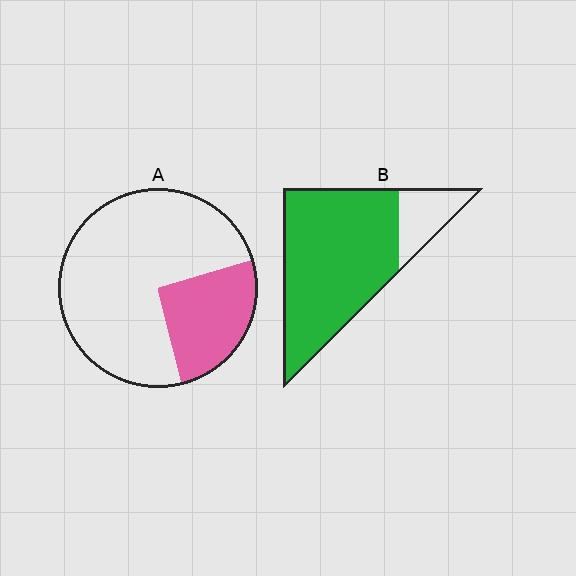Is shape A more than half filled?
No.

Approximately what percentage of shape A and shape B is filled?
A is approximately 25% and B is approximately 80%.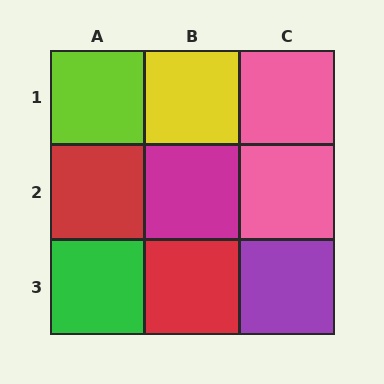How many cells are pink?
2 cells are pink.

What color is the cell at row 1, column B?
Yellow.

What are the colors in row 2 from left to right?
Red, magenta, pink.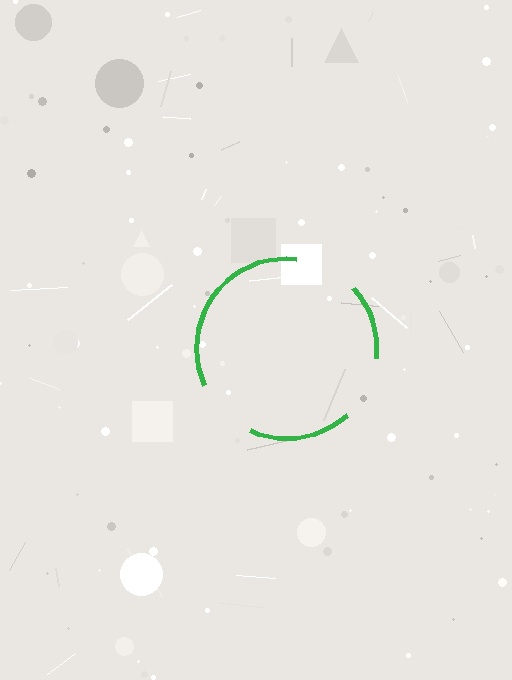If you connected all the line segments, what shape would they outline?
They would outline a circle.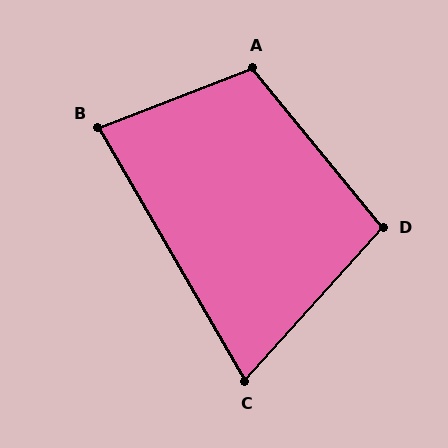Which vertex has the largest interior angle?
A, at approximately 108 degrees.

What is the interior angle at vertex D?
Approximately 99 degrees (obtuse).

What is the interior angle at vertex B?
Approximately 81 degrees (acute).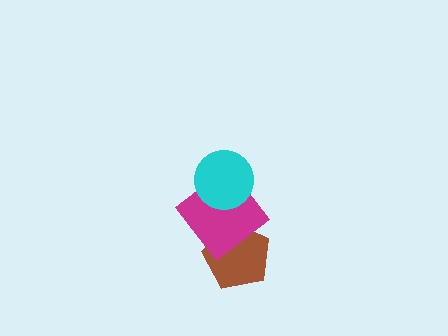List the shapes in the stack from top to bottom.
From top to bottom: the cyan circle, the magenta diamond, the brown pentagon.